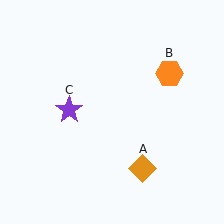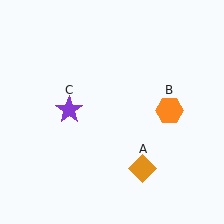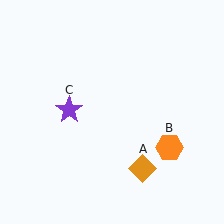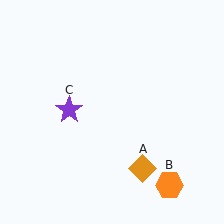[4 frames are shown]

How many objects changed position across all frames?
1 object changed position: orange hexagon (object B).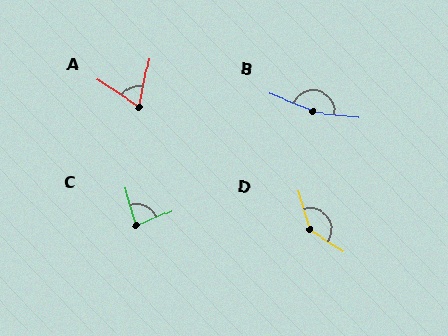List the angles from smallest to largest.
A (68°), C (82°), D (139°), B (165°).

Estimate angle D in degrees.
Approximately 139 degrees.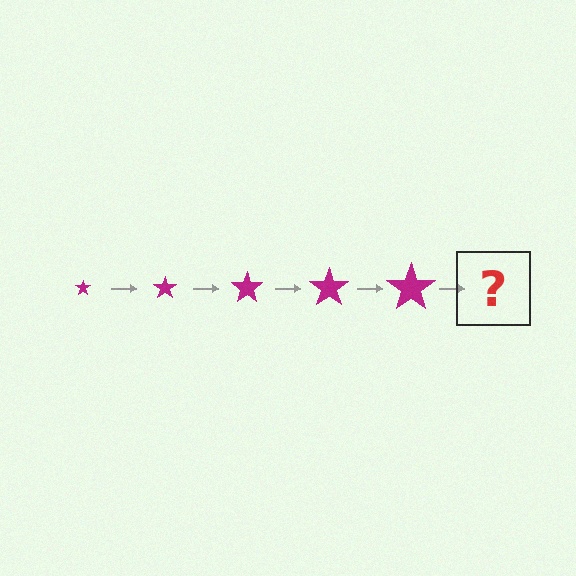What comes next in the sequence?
The next element should be a magenta star, larger than the previous one.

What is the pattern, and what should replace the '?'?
The pattern is that the star gets progressively larger each step. The '?' should be a magenta star, larger than the previous one.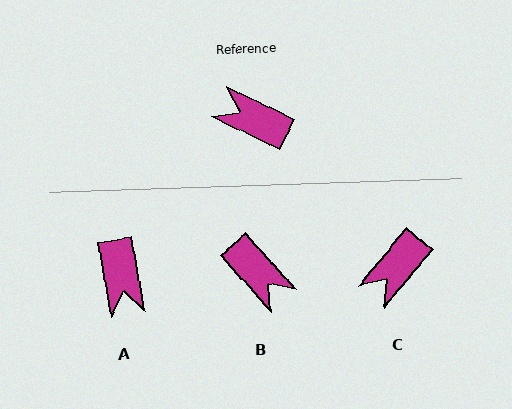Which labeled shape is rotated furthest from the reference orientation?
B, about 157 degrees away.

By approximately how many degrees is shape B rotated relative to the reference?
Approximately 157 degrees counter-clockwise.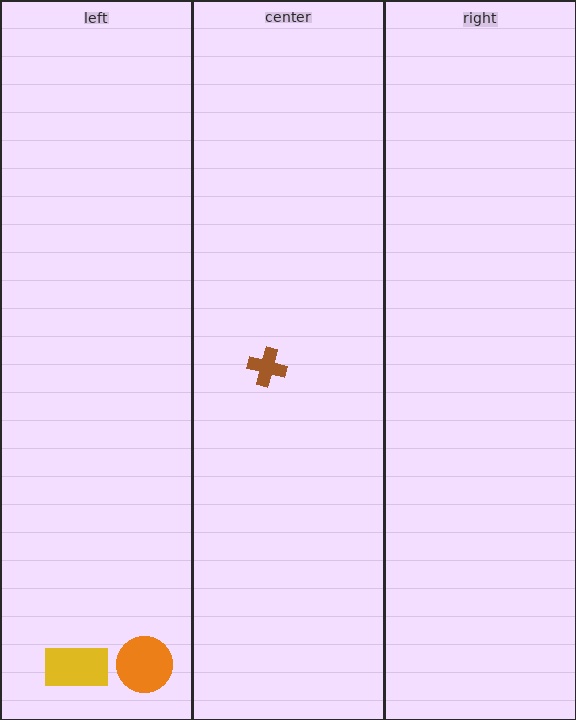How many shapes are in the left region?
2.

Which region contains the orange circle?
The left region.